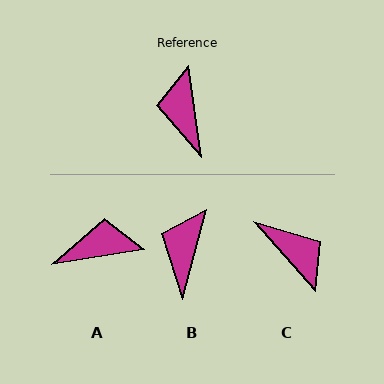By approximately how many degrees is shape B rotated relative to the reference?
Approximately 23 degrees clockwise.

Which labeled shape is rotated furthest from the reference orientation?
C, about 147 degrees away.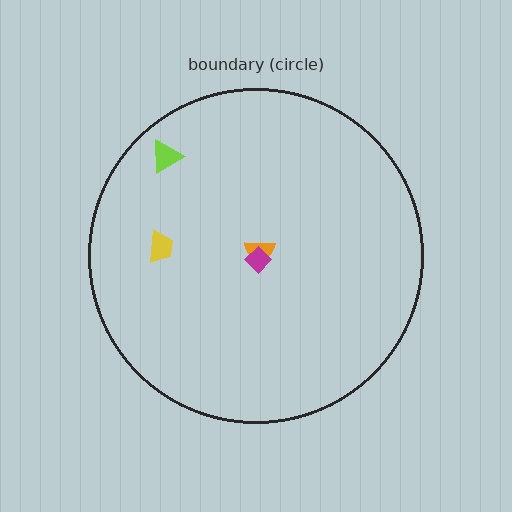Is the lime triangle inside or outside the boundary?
Inside.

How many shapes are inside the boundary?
4 inside, 0 outside.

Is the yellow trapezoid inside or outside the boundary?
Inside.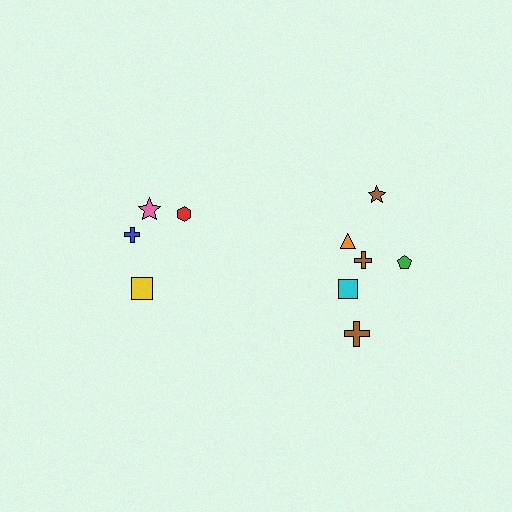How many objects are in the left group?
There are 4 objects.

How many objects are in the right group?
There are 6 objects.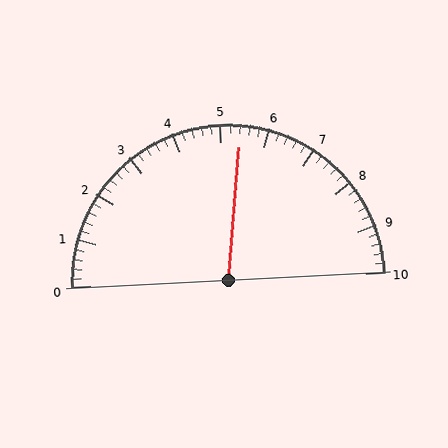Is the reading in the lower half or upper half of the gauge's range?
The reading is in the upper half of the range (0 to 10).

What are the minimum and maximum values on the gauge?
The gauge ranges from 0 to 10.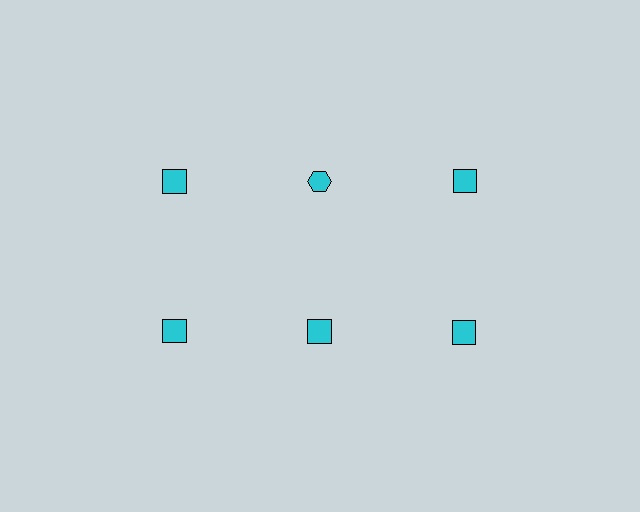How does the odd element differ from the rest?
It has a different shape: hexagon instead of square.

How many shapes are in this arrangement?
There are 6 shapes arranged in a grid pattern.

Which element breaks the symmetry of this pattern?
The cyan hexagon in the top row, second from left column breaks the symmetry. All other shapes are cyan squares.